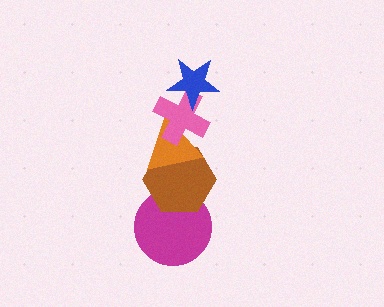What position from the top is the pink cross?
The pink cross is 2nd from the top.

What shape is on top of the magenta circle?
The brown hexagon is on top of the magenta circle.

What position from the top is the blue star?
The blue star is 1st from the top.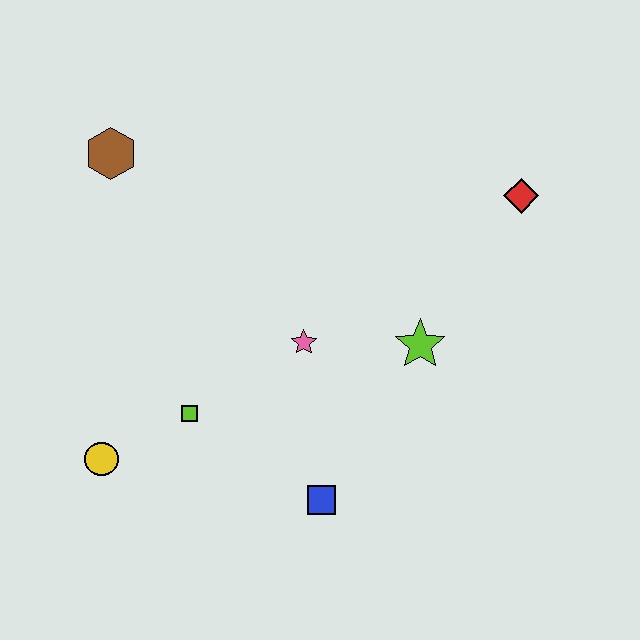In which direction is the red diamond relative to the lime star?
The red diamond is above the lime star.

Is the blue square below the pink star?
Yes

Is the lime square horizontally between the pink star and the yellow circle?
Yes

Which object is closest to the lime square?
The yellow circle is closest to the lime square.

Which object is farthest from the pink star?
The brown hexagon is farthest from the pink star.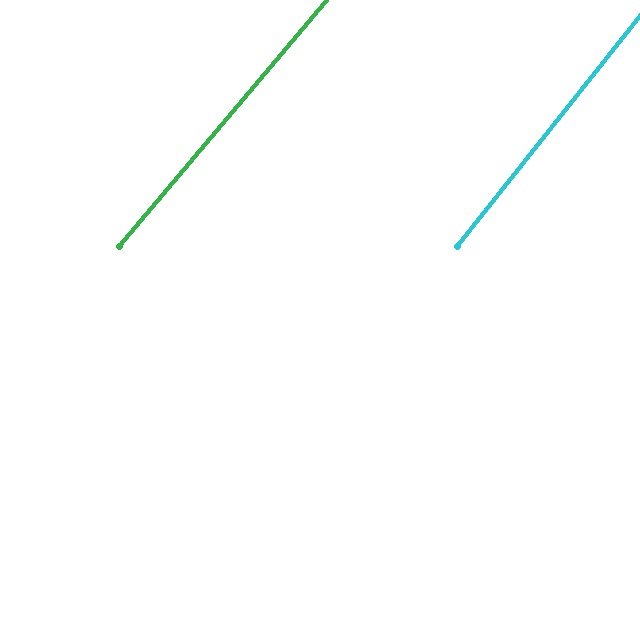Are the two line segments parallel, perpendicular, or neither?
Parallel — their directions differ by only 1.8°.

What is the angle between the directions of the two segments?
Approximately 2 degrees.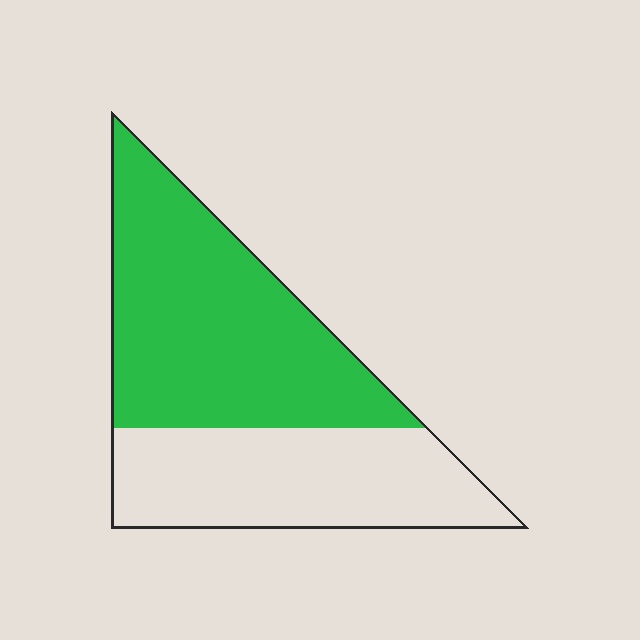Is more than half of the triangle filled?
Yes.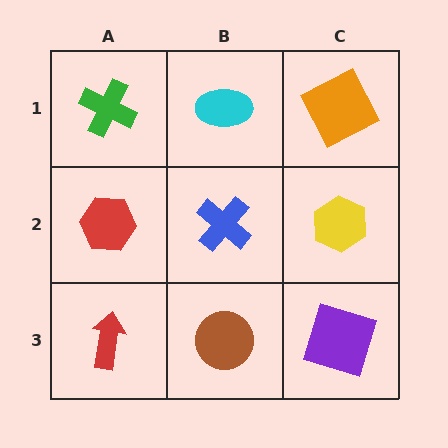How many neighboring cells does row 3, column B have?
3.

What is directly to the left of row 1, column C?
A cyan ellipse.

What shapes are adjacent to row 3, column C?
A yellow hexagon (row 2, column C), a brown circle (row 3, column B).